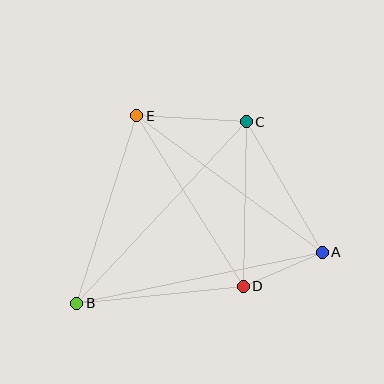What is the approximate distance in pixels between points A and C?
The distance between A and C is approximately 151 pixels.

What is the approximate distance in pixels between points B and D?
The distance between B and D is approximately 168 pixels.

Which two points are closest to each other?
Points A and D are closest to each other.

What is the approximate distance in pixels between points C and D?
The distance between C and D is approximately 164 pixels.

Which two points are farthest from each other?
Points A and B are farthest from each other.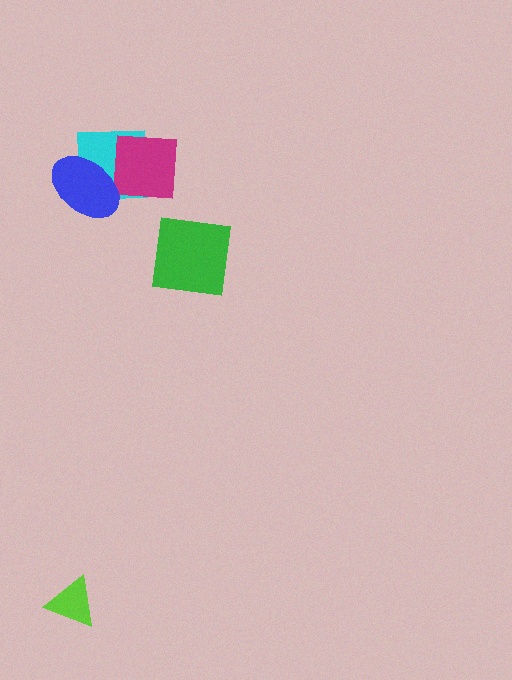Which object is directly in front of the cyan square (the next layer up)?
The magenta square is directly in front of the cyan square.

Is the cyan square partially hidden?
Yes, it is partially covered by another shape.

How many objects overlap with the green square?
0 objects overlap with the green square.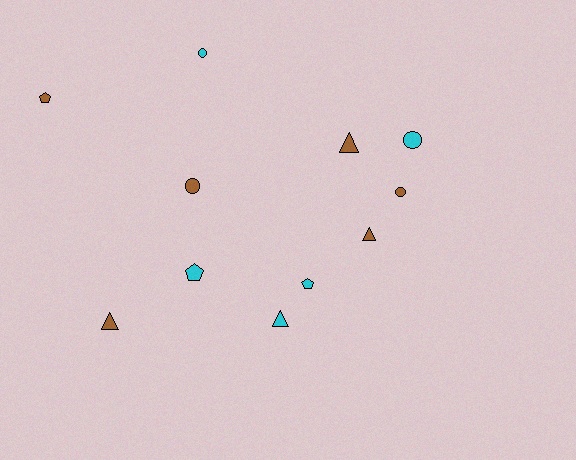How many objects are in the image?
There are 11 objects.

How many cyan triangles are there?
There is 1 cyan triangle.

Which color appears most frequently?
Brown, with 6 objects.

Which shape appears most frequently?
Circle, with 4 objects.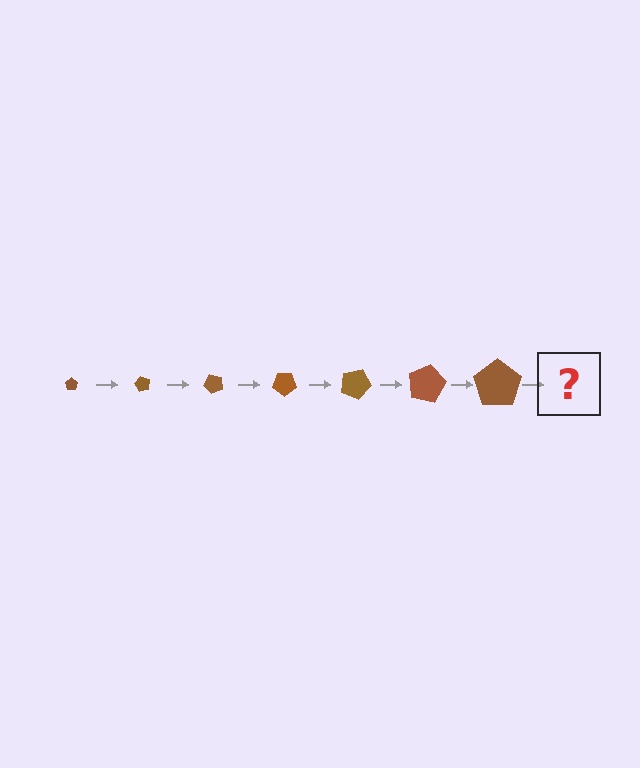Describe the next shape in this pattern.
It should be a pentagon, larger than the previous one and rotated 420 degrees from the start.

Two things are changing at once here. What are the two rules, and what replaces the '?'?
The two rules are that the pentagon grows larger each step and it rotates 60 degrees each step. The '?' should be a pentagon, larger than the previous one and rotated 420 degrees from the start.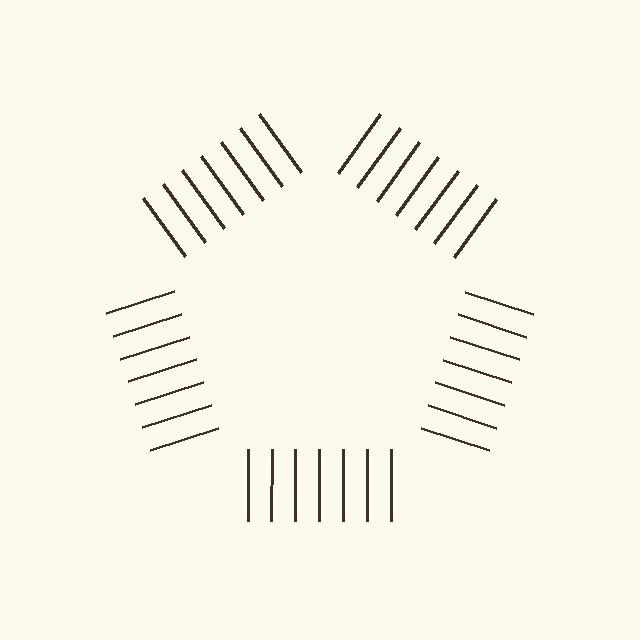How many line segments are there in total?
35 — 7 along each of the 5 edges.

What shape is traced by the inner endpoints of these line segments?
An illusory pentagon — the line segments terminate on its edges but no continuous stroke is drawn.